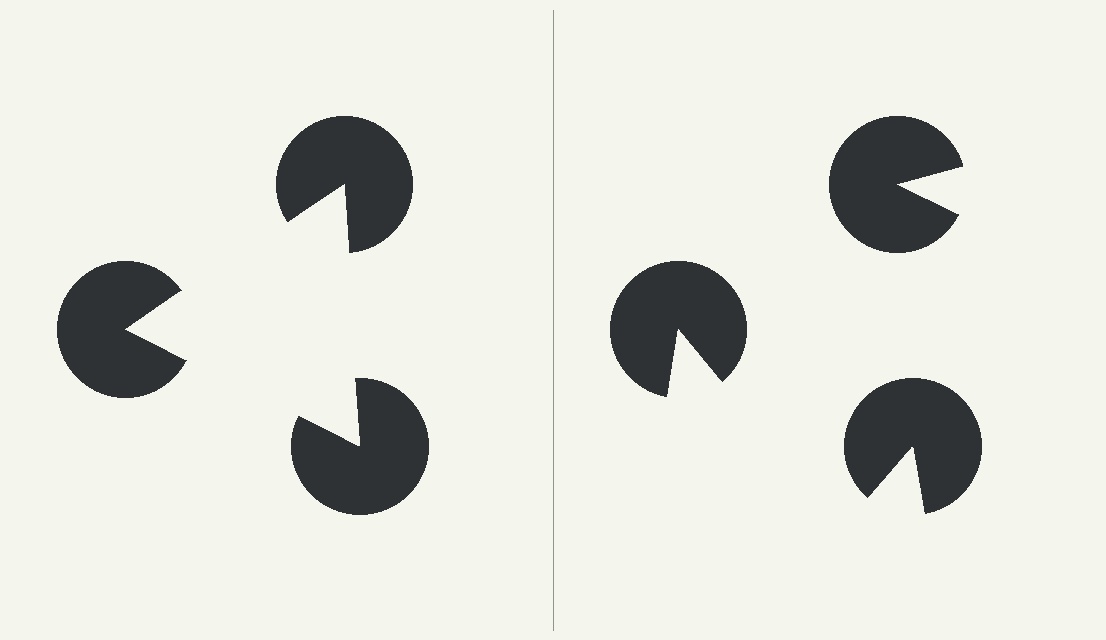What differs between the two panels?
The pac-man discs are positioned identically on both sides; only the wedge orientations differ. On the left they align to a triangle; on the right they are misaligned.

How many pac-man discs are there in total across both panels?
6 — 3 on each side.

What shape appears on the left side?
An illusory triangle.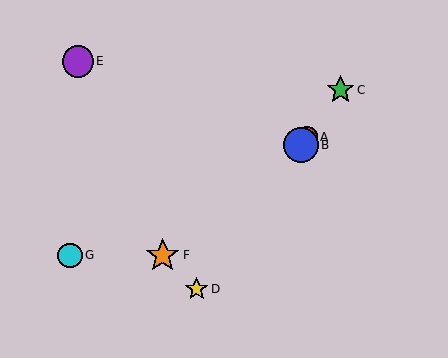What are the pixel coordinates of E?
Object E is at (78, 62).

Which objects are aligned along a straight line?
Objects A, B, C, D are aligned along a straight line.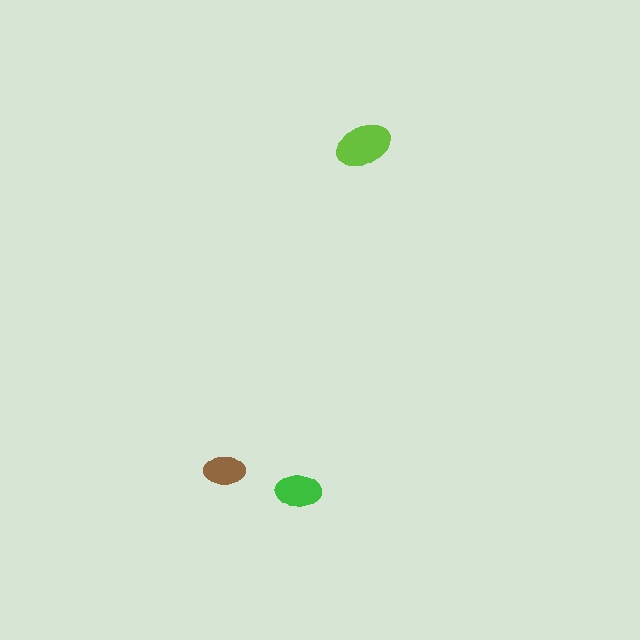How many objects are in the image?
There are 3 objects in the image.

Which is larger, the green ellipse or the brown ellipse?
The green one.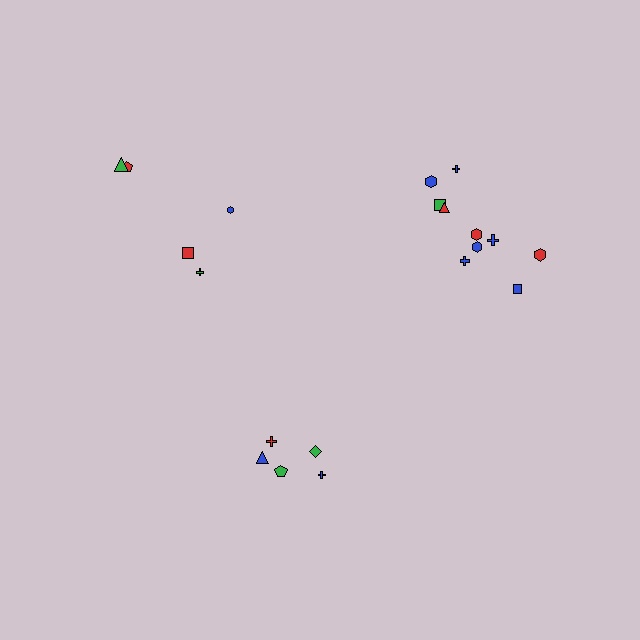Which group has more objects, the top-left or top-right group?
The top-right group.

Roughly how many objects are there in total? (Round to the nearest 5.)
Roughly 20 objects in total.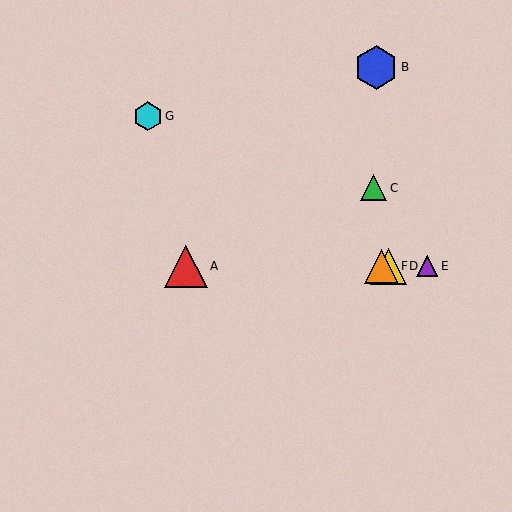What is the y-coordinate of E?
Object E is at y≈266.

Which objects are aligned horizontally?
Objects A, D, E, F are aligned horizontally.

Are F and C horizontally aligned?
No, F is at y≈266 and C is at y≈188.